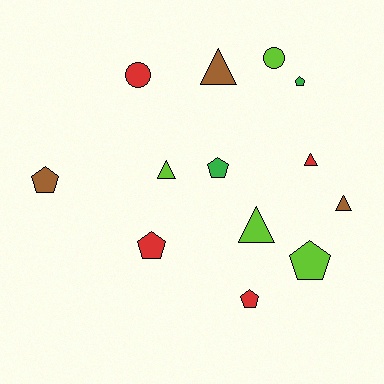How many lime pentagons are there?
There is 1 lime pentagon.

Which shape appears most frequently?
Pentagon, with 6 objects.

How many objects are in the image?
There are 13 objects.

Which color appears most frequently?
Lime, with 4 objects.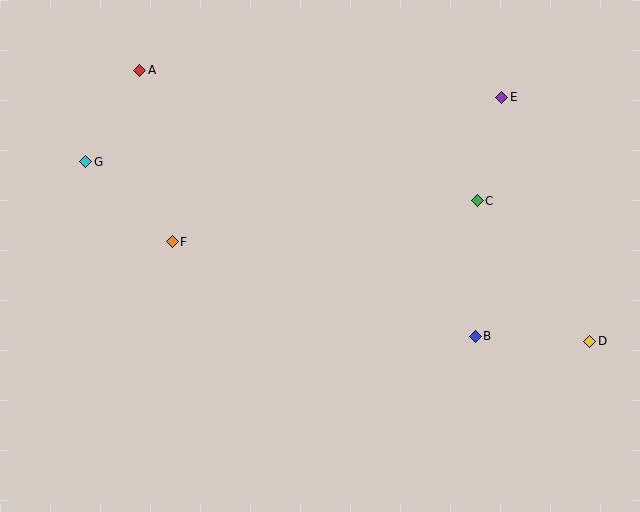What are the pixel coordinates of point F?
Point F is at (172, 242).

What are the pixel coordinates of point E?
Point E is at (502, 97).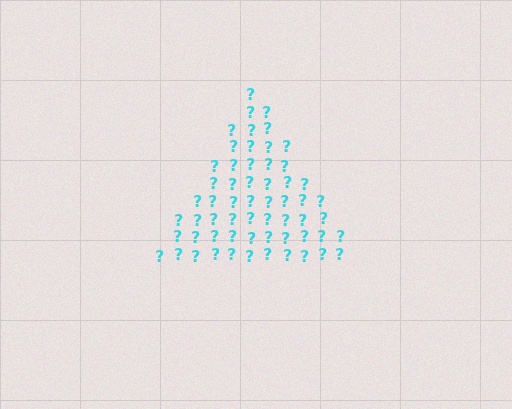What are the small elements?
The small elements are question marks.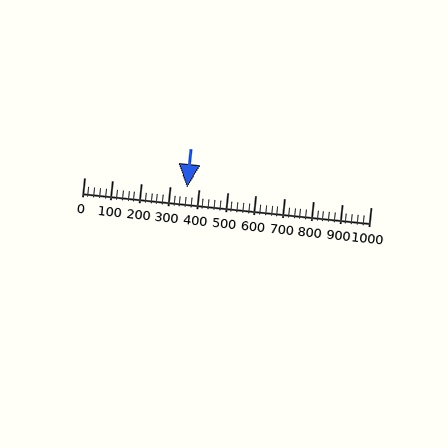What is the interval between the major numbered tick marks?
The major tick marks are spaced 100 units apart.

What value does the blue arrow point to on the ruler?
The blue arrow points to approximately 360.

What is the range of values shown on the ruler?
The ruler shows values from 0 to 1000.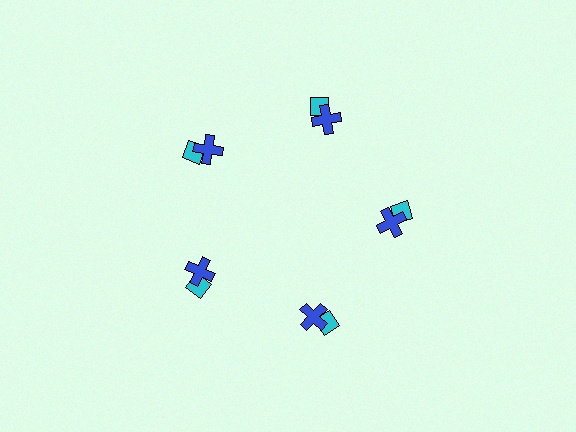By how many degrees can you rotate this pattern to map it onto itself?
The pattern maps onto itself every 72 degrees of rotation.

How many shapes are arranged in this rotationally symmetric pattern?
There are 10 shapes, arranged in 5 groups of 2.